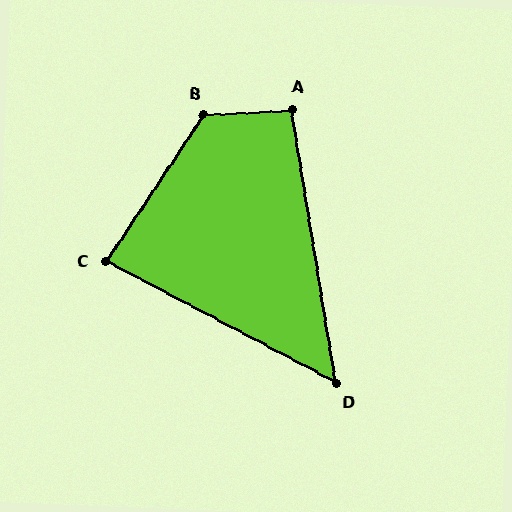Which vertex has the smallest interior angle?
D, at approximately 53 degrees.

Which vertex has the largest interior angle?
B, at approximately 127 degrees.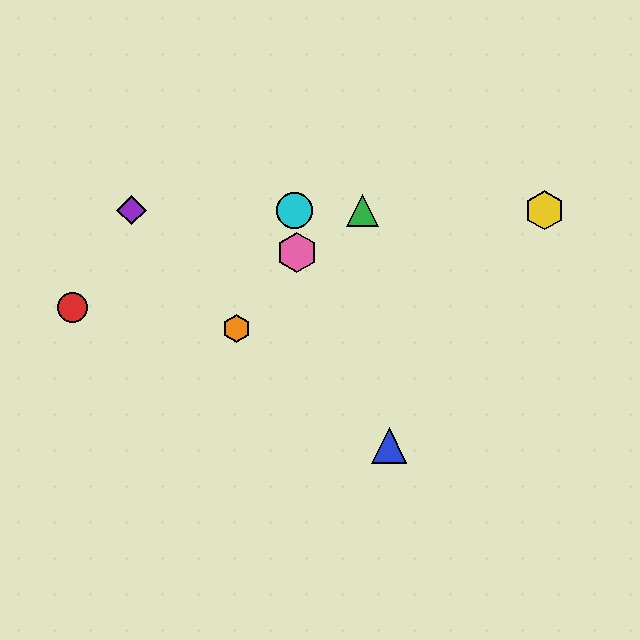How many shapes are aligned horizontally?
4 shapes (the green triangle, the yellow hexagon, the purple diamond, the cyan circle) are aligned horizontally.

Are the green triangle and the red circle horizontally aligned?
No, the green triangle is at y≈210 and the red circle is at y≈308.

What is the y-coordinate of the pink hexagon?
The pink hexagon is at y≈252.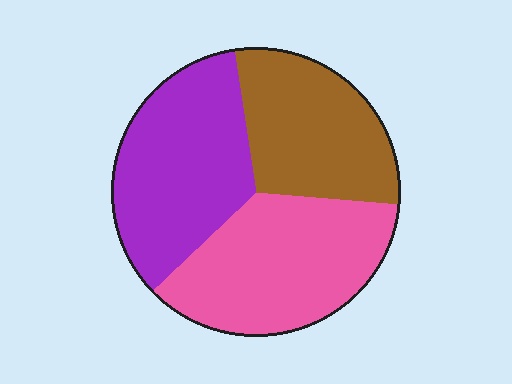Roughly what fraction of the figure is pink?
Pink takes up about three eighths (3/8) of the figure.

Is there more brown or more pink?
Pink.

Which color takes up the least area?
Brown, at roughly 30%.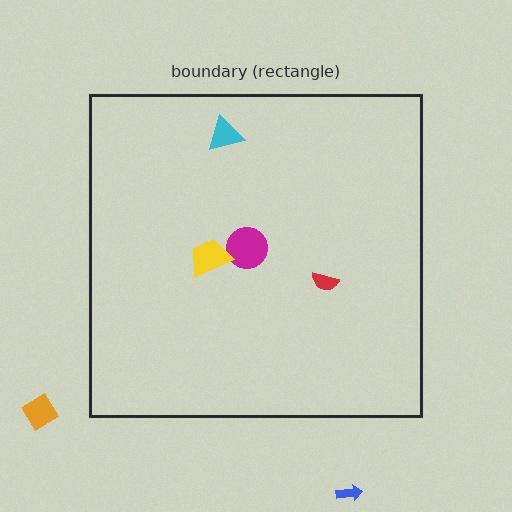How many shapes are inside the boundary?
4 inside, 2 outside.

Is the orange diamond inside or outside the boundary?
Outside.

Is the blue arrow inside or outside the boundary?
Outside.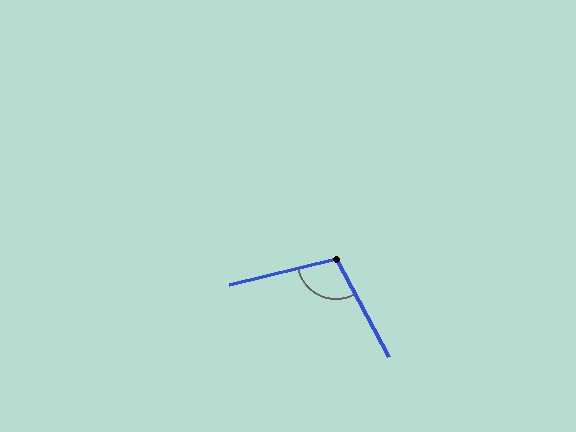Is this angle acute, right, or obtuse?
It is obtuse.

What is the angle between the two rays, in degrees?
Approximately 105 degrees.